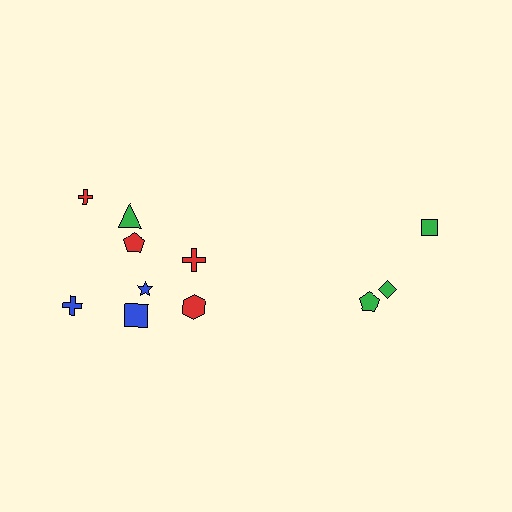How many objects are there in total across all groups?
There are 11 objects.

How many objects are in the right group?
There are 3 objects.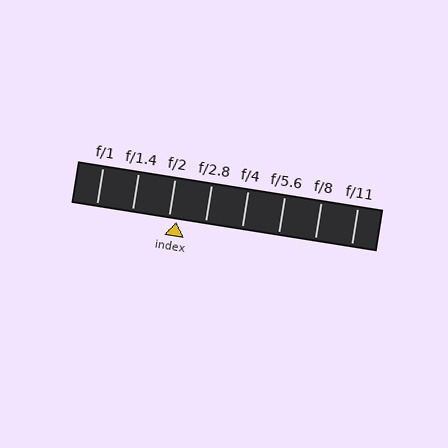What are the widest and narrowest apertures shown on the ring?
The widest aperture shown is f/1 and the narrowest is f/11.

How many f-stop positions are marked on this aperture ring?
There are 8 f-stop positions marked.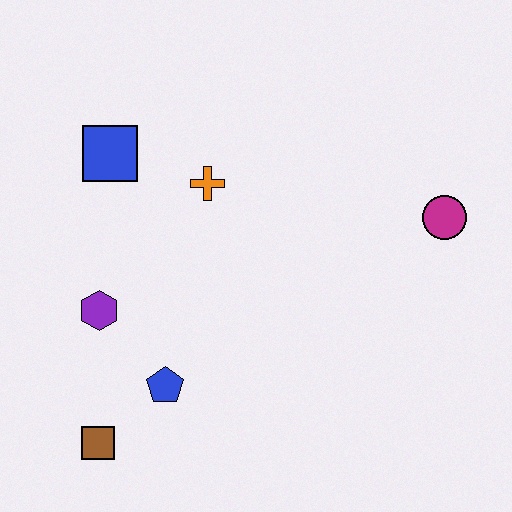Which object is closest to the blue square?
The orange cross is closest to the blue square.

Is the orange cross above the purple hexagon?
Yes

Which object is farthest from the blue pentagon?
The magenta circle is farthest from the blue pentagon.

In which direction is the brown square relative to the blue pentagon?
The brown square is to the left of the blue pentagon.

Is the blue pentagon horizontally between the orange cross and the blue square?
Yes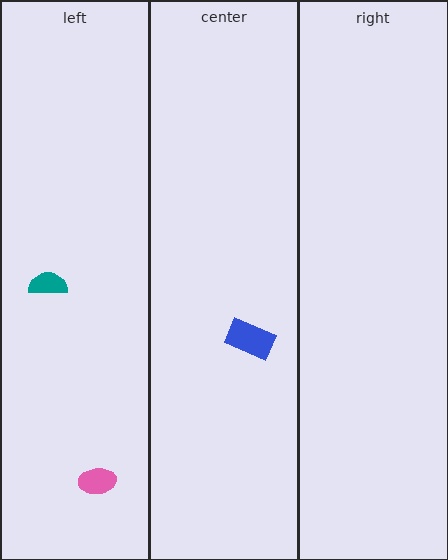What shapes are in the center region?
The blue rectangle.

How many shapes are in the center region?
1.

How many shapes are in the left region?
2.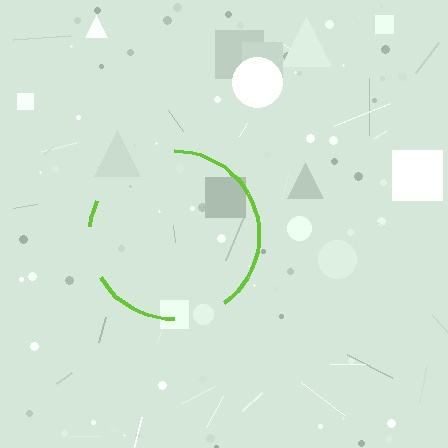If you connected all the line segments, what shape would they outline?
They would outline a circle.